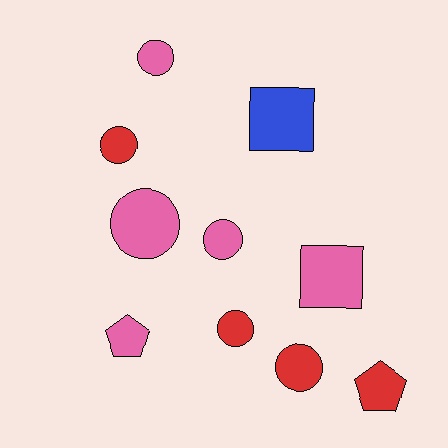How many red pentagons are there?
There is 1 red pentagon.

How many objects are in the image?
There are 10 objects.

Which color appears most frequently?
Pink, with 5 objects.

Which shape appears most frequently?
Circle, with 6 objects.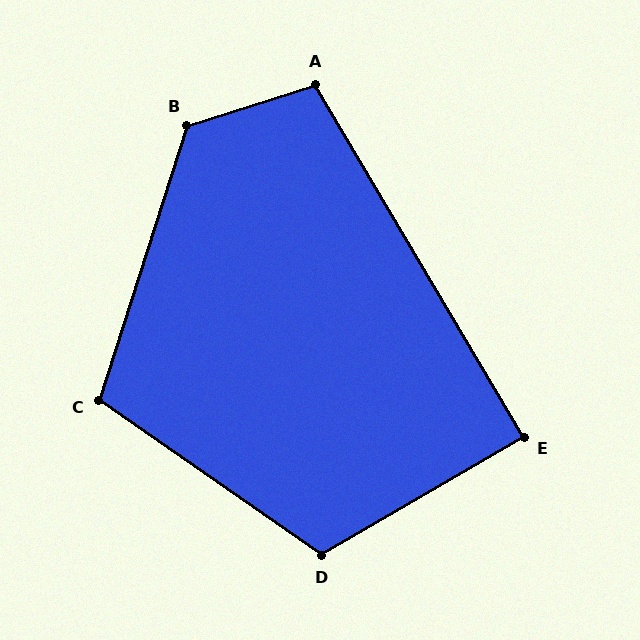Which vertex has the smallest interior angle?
E, at approximately 90 degrees.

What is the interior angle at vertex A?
Approximately 103 degrees (obtuse).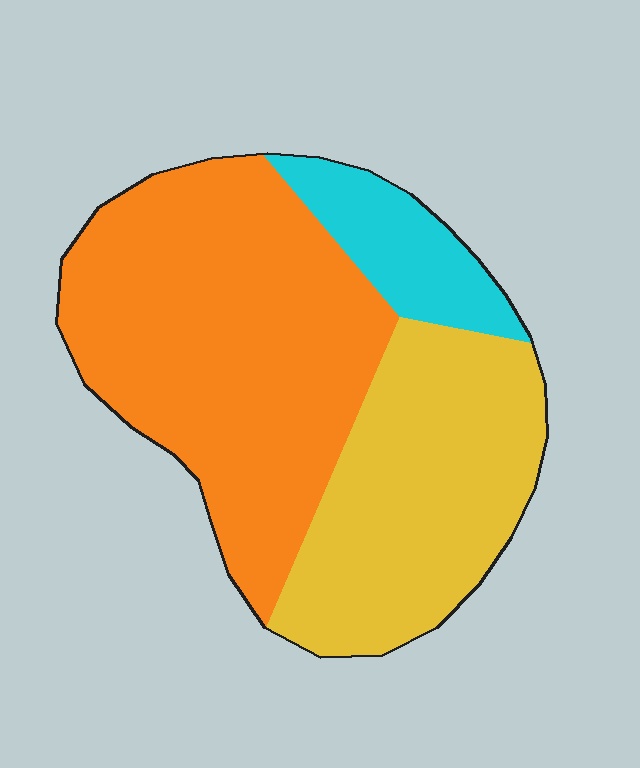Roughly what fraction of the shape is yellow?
Yellow takes up between a quarter and a half of the shape.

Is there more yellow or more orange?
Orange.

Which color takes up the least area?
Cyan, at roughly 10%.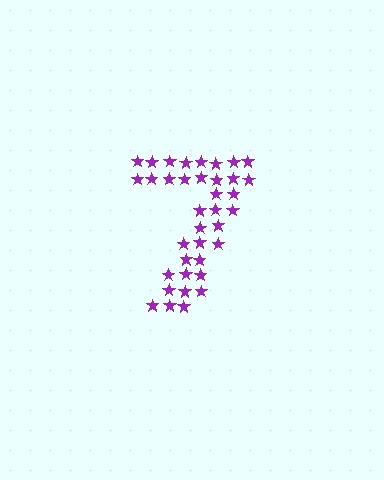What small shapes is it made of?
It is made of small stars.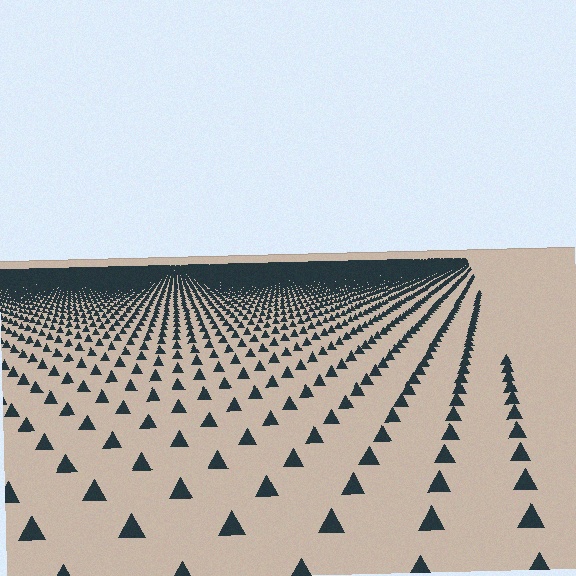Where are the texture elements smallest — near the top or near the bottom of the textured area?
Near the top.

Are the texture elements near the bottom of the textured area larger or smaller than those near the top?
Larger. Near the bottom, elements are closer to the viewer and appear at a bigger on-screen size.